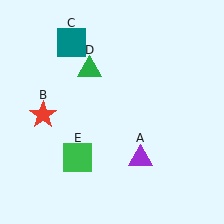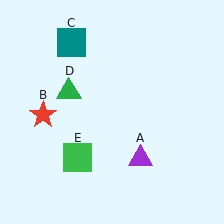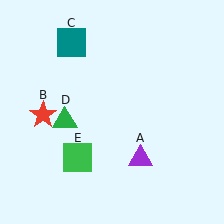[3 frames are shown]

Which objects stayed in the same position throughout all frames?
Purple triangle (object A) and red star (object B) and teal square (object C) and green square (object E) remained stationary.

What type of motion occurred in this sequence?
The green triangle (object D) rotated counterclockwise around the center of the scene.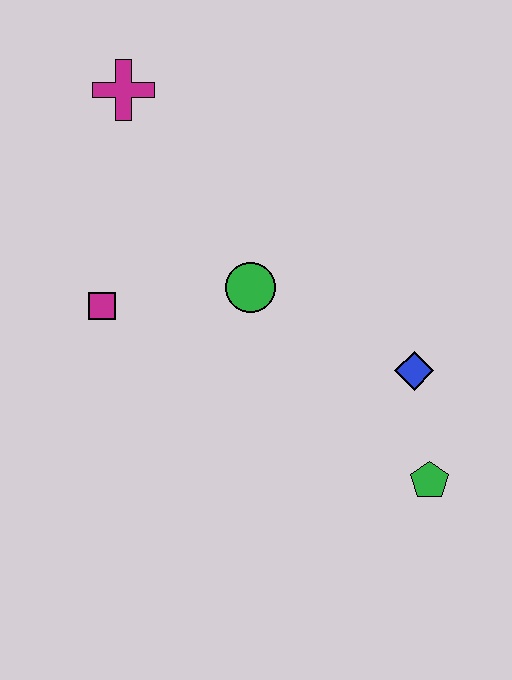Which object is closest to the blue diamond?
The green pentagon is closest to the blue diamond.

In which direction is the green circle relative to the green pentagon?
The green circle is above the green pentagon.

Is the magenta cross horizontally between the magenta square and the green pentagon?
Yes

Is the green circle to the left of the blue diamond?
Yes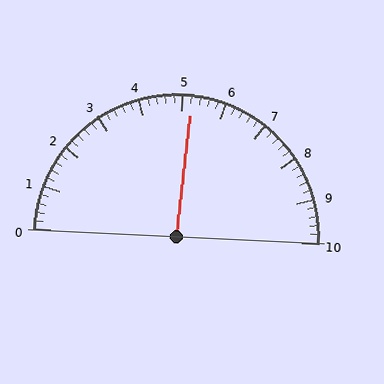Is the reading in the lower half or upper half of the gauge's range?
The reading is in the upper half of the range (0 to 10).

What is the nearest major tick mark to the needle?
The nearest major tick mark is 5.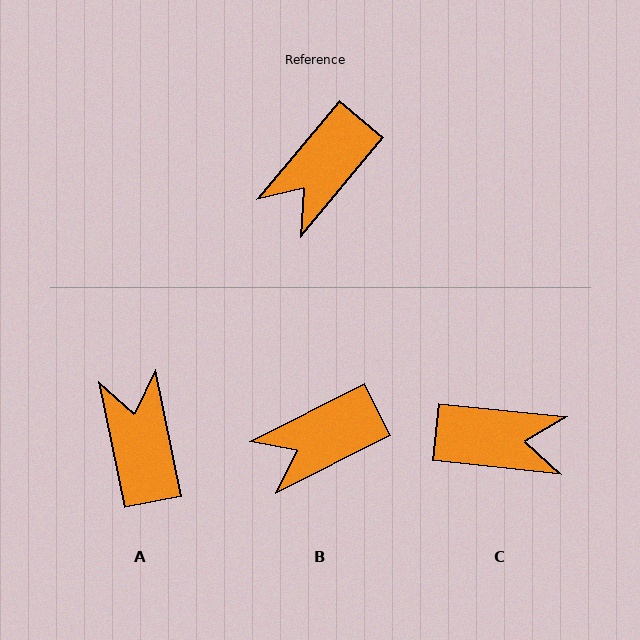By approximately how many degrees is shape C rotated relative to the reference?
Approximately 124 degrees counter-clockwise.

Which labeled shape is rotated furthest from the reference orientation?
A, about 129 degrees away.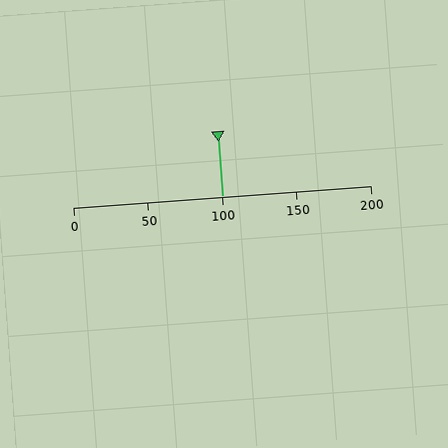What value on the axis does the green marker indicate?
The marker indicates approximately 100.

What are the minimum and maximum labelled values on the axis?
The axis runs from 0 to 200.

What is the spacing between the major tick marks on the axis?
The major ticks are spaced 50 apart.